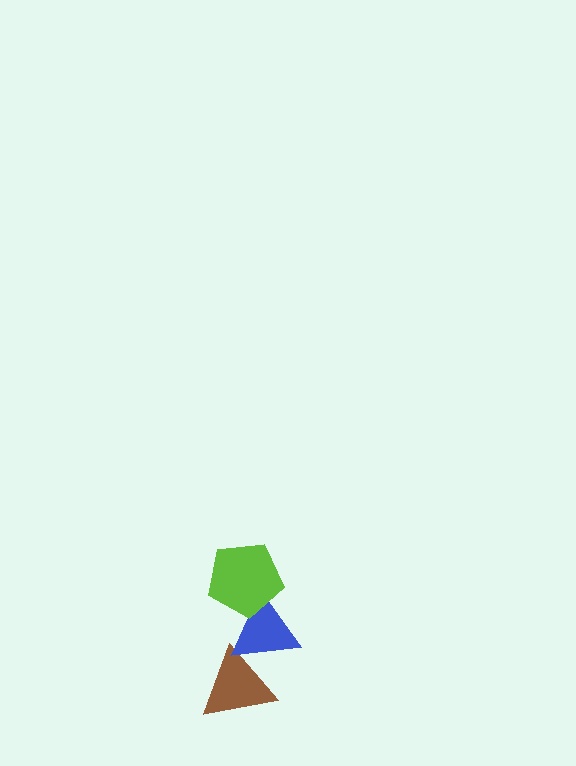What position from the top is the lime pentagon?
The lime pentagon is 1st from the top.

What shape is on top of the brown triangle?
The blue triangle is on top of the brown triangle.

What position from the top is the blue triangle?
The blue triangle is 2nd from the top.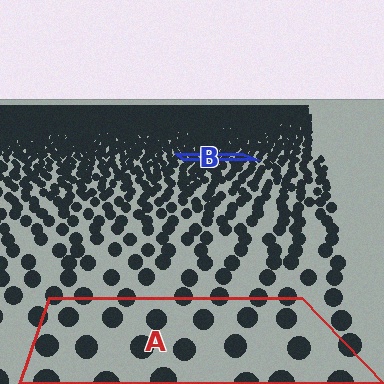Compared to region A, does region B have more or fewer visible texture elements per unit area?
Region B has more texture elements per unit area — they are packed more densely because it is farther away.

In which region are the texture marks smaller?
The texture marks are smaller in region B, because it is farther away.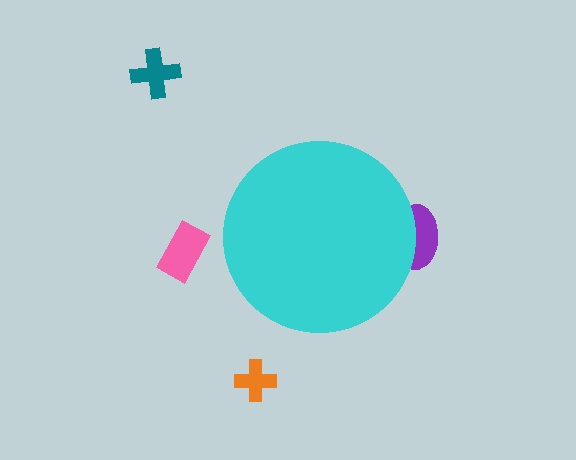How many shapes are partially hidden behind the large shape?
1 shape is partially hidden.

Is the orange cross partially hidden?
No, the orange cross is fully visible.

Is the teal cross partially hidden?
No, the teal cross is fully visible.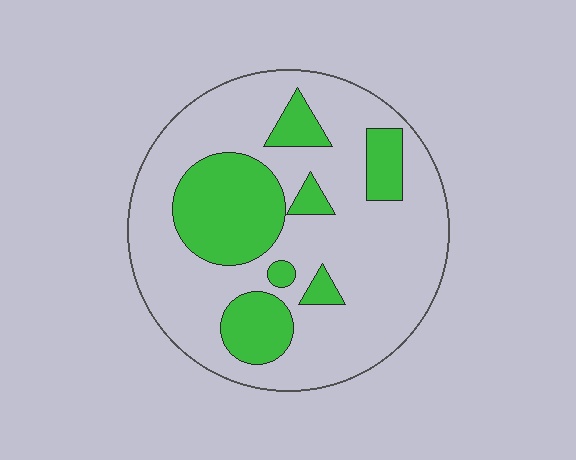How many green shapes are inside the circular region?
7.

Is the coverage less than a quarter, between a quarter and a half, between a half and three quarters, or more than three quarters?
Between a quarter and a half.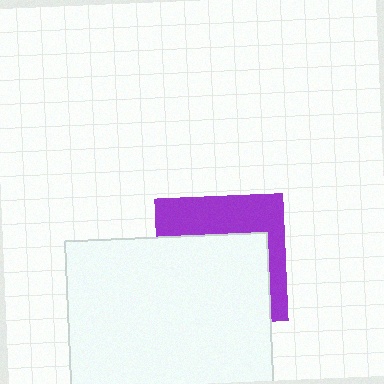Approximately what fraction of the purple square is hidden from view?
Roughly 61% of the purple square is hidden behind the white rectangle.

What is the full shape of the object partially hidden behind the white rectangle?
The partially hidden object is a purple square.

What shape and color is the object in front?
The object in front is a white rectangle.